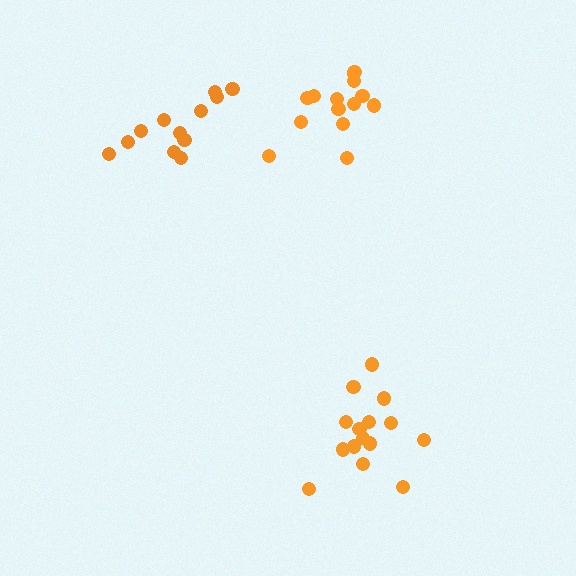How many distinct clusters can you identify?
There are 3 distinct clusters.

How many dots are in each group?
Group 1: 15 dots, Group 2: 14 dots, Group 3: 12 dots (41 total).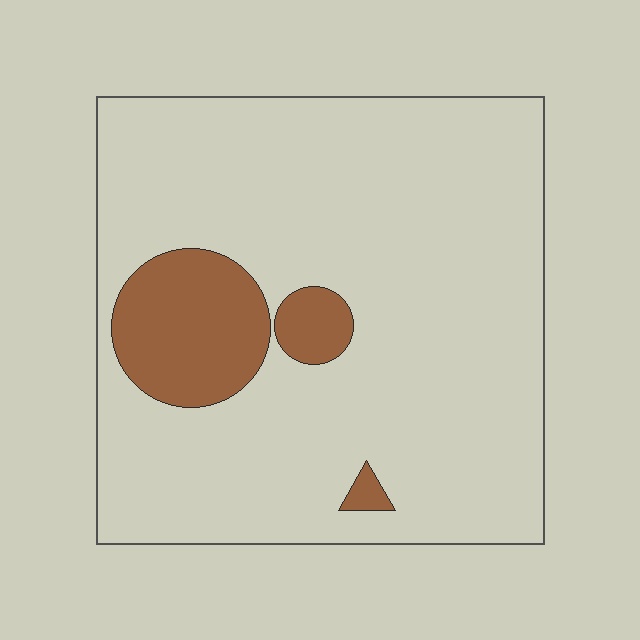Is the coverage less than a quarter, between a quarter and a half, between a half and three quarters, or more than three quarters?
Less than a quarter.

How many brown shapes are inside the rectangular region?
3.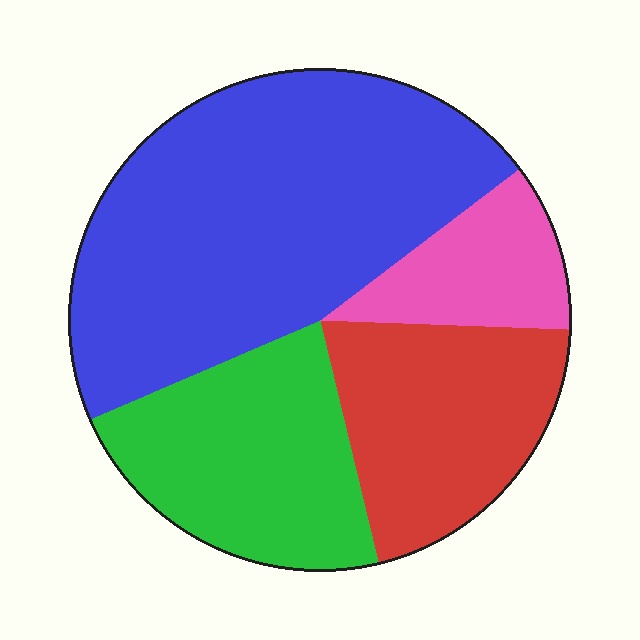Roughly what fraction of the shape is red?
Red takes up about one fifth (1/5) of the shape.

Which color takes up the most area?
Blue, at roughly 45%.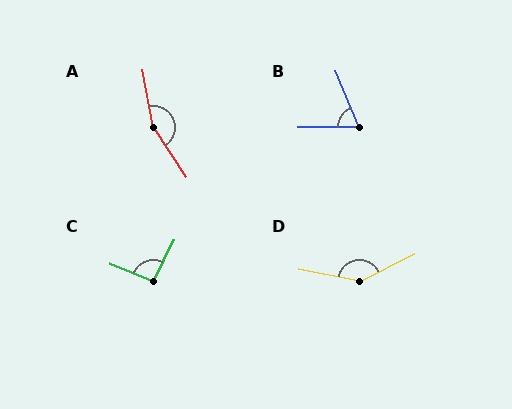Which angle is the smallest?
B, at approximately 69 degrees.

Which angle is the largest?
A, at approximately 157 degrees.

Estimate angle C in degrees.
Approximately 93 degrees.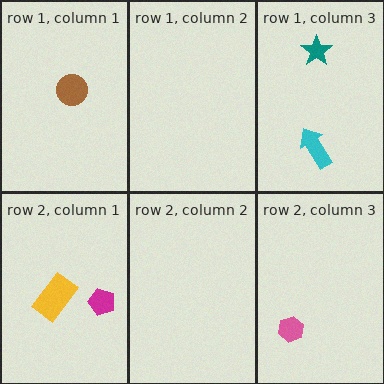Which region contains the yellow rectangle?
The row 2, column 1 region.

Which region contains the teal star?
The row 1, column 3 region.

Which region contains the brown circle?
The row 1, column 1 region.